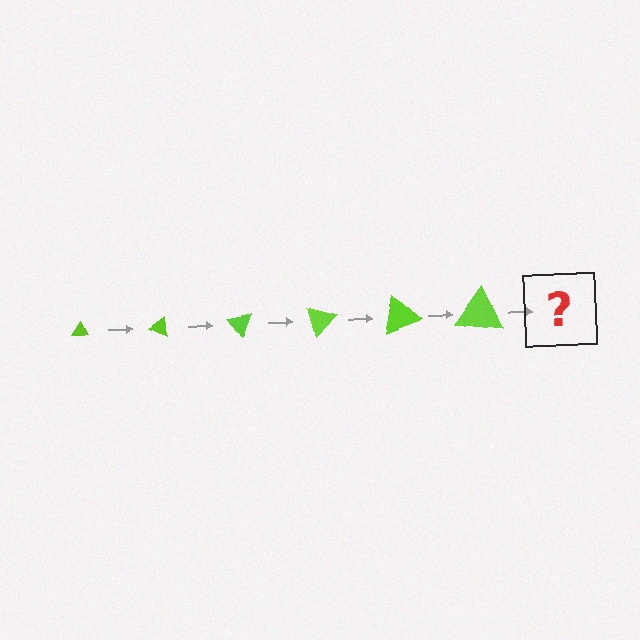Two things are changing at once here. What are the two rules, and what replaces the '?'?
The two rules are that the triangle grows larger each step and it rotates 25 degrees each step. The '?' should be a triangle, larger than the previous one and rotated 150 degrees from the start.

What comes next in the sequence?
The next element should be a triangle, larger than the previous one and rotated 150 degrees from the start.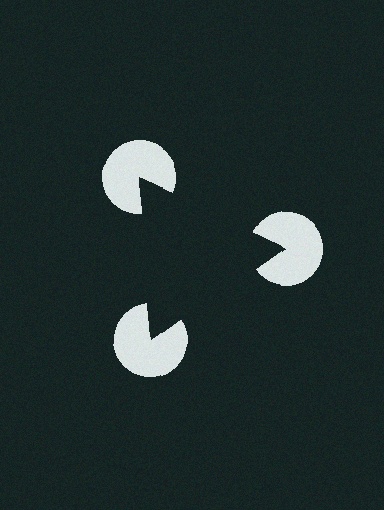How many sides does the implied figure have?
3 sides.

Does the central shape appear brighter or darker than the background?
It typically appears slightly darker than the background, even though no actual brightness change is drawn.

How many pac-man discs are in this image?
There are 3 — one at each vertex of the illusory triangle.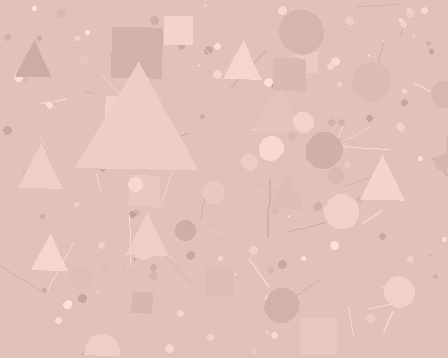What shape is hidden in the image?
A triangle is hidden in the image.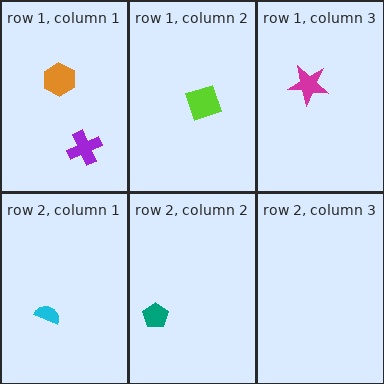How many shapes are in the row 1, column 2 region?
1.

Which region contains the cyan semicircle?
The row 2, column 1 region.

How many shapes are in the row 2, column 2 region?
1.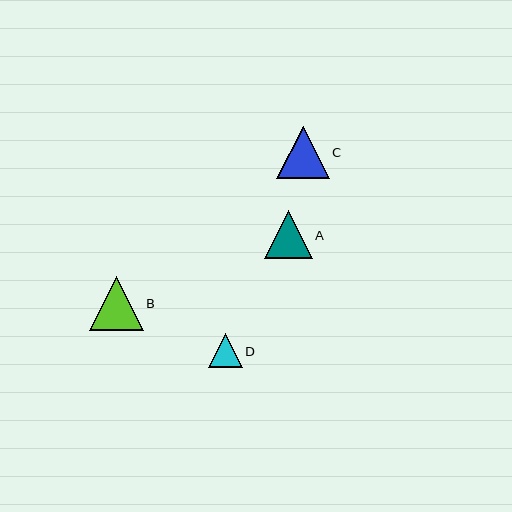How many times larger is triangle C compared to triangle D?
Triangle C is approximately 1.5 times the size of triangle D.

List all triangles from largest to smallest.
From largest to smallest: B, C, A, D.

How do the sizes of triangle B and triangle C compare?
Triangle B and triangle C are approximately the same size.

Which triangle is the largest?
Triangle B is the largest with a size of approximately 54 pixels.